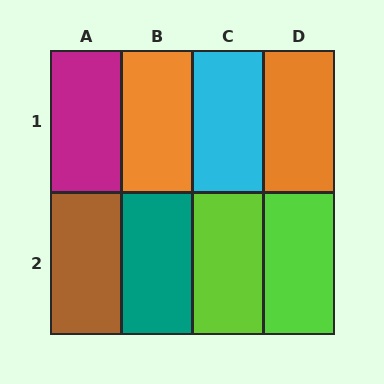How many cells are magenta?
1 cell is magenta.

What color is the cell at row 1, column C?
Cyan.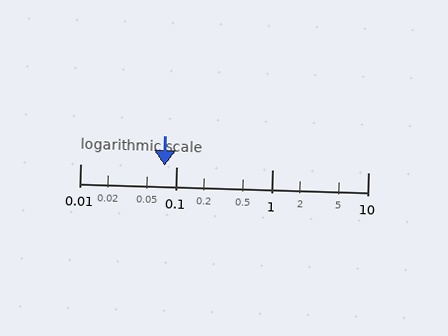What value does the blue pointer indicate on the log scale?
The pointer indicates approximately 0.076.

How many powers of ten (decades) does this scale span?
The scale spans 3 decades, from 0.01 to 10.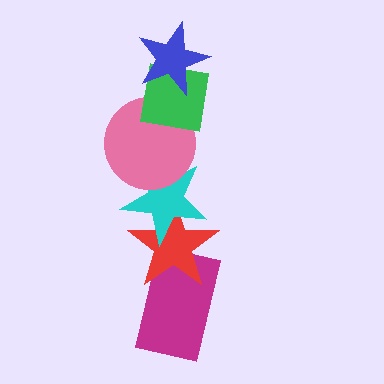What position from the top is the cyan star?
The cyan star is 4th from the top.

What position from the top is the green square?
The green square is 2nd from the top.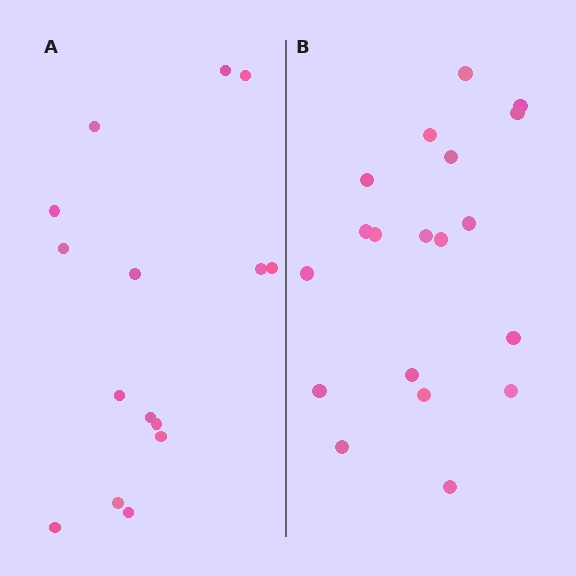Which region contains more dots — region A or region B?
Region B (the right region) has more dots.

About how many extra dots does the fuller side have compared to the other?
Region B has about 4 more dots than region A.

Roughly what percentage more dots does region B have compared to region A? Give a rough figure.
About 25% more.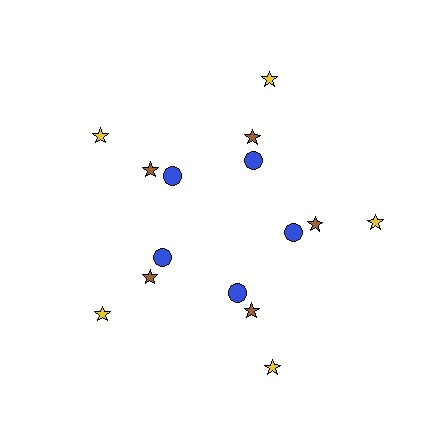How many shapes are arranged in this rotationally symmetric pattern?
There are 15 shapes, arranged in 5 groups of 3.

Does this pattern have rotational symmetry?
Yes, this pattern has 5-fold rotational symmetry. It looks the same after rotating 72 degrees around the center.